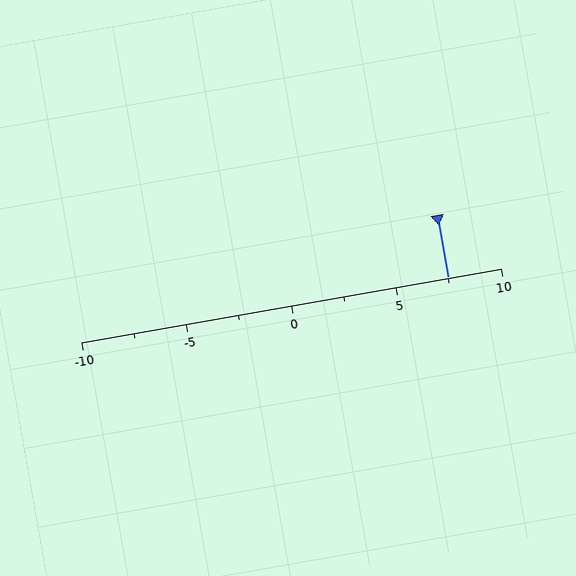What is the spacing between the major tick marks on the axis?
The major ticks are spaced 5 apart.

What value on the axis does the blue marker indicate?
The marker indicates approximately 7.5.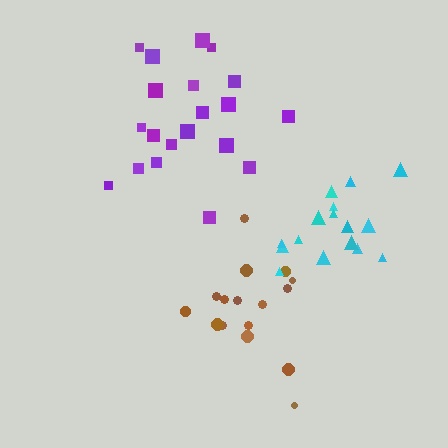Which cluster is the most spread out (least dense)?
Purple.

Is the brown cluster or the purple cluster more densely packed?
Brown.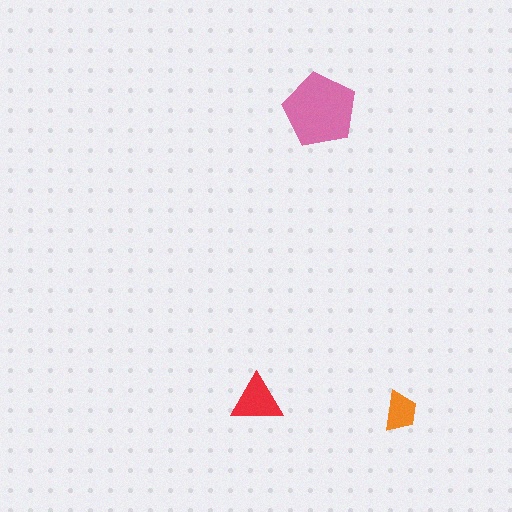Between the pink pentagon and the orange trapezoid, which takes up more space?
The pink pentagon.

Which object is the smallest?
The orange trapezoid.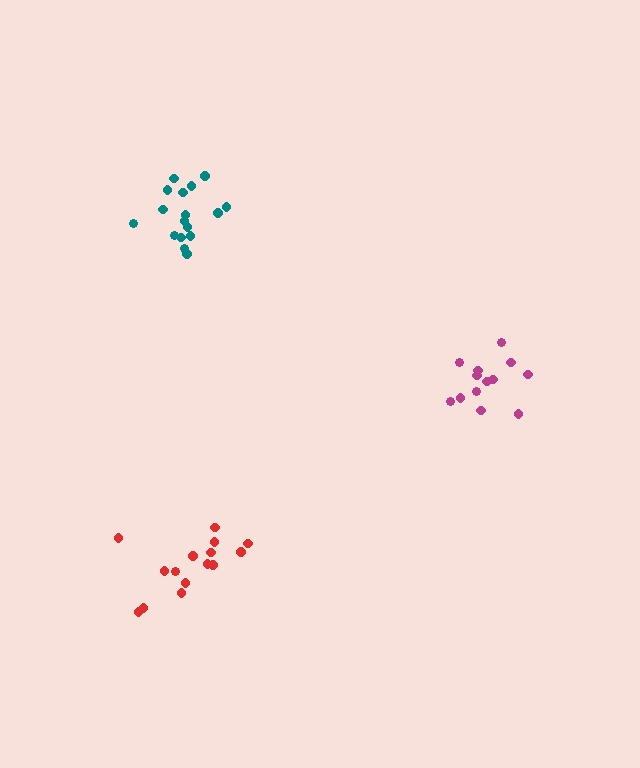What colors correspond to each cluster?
The clusters are colored: teal, magenta, red.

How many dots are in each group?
Group 1: 17 dots, Group 2: 13 dots, Group 3: 15 dots (45 total).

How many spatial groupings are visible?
There are 3 spatial groupings.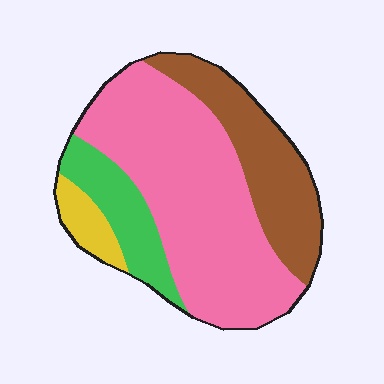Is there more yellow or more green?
Green.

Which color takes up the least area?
Yellow, at roughly 5%.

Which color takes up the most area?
Pink, at roughly 55%.